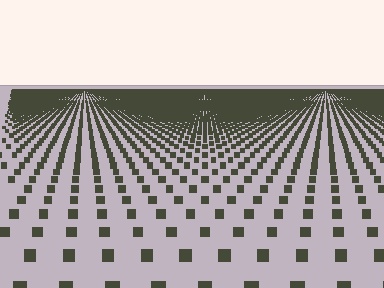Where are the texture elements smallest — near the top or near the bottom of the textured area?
Near the top.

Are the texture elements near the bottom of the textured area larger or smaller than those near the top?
Larger. Near the bottom, elements are closer to the viewer and appear at a bigger on-screen size.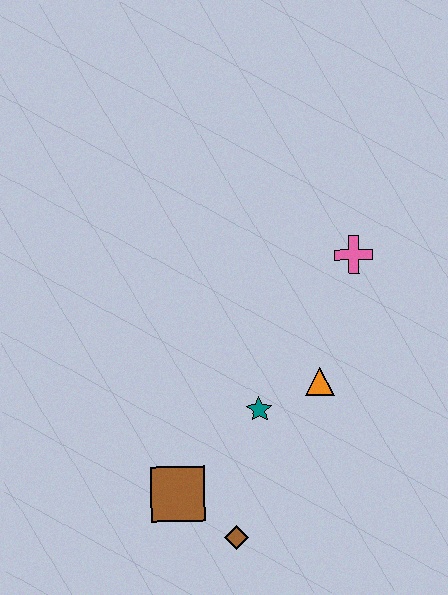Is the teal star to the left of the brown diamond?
No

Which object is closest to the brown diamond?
The brown square is closest to the brown diamond.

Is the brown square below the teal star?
Yes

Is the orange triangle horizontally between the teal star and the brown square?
No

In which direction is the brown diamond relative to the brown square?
The brown diamond is to the right of the brown square.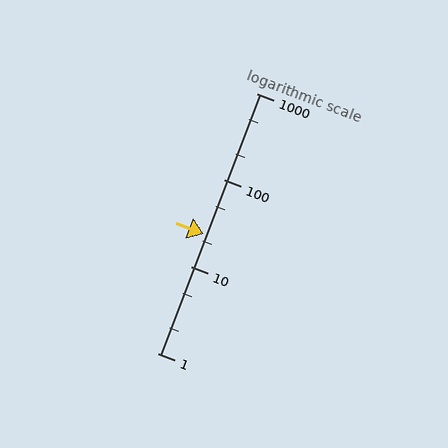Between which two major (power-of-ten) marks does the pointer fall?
The pointer is between 10 and 100.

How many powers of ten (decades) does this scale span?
The scale spans 3 decades, from 1 to 1000.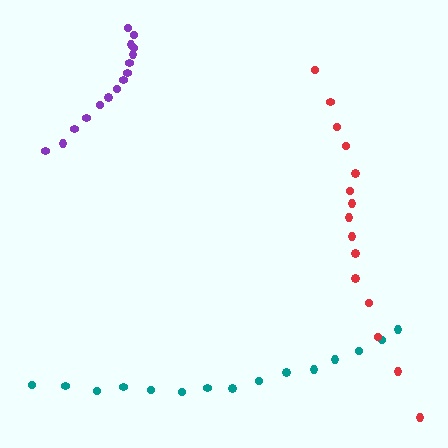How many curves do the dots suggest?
There are 3 distinct paths.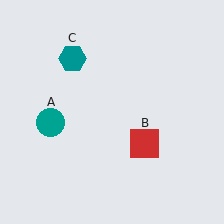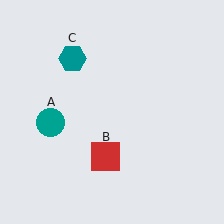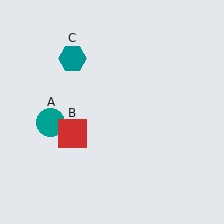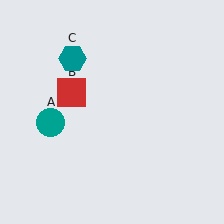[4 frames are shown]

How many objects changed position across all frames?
1 object changed position: red square (object B).